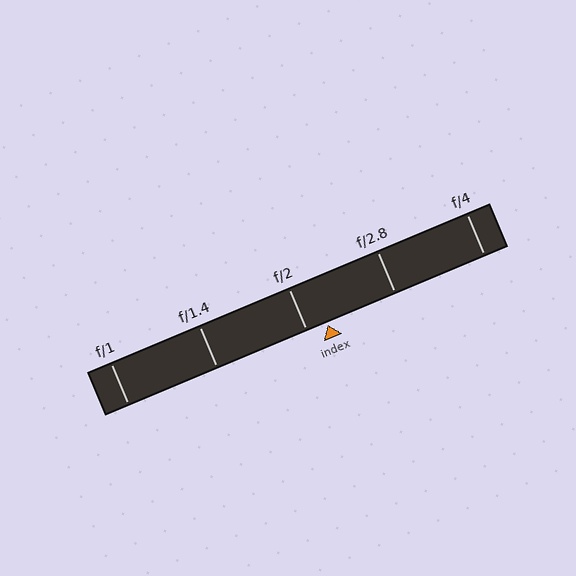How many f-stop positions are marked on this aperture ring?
There are 5 f-stop positions marked.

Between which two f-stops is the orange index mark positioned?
The index mark is between f/2 and f/2.8.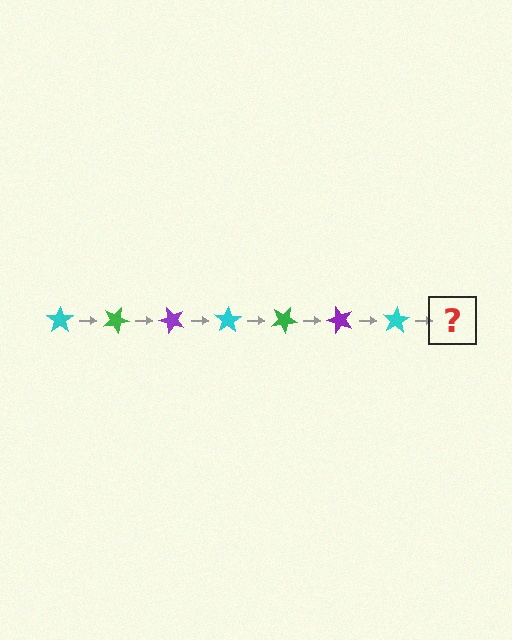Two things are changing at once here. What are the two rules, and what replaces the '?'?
The two rules are that it rotates 25 degrees each step and the color cycles through cyan, green, and purple. The '?' should be a green star, rotated 175 degrees from the start.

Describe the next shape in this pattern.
It should be a green star, rotated 175 degrees from the start.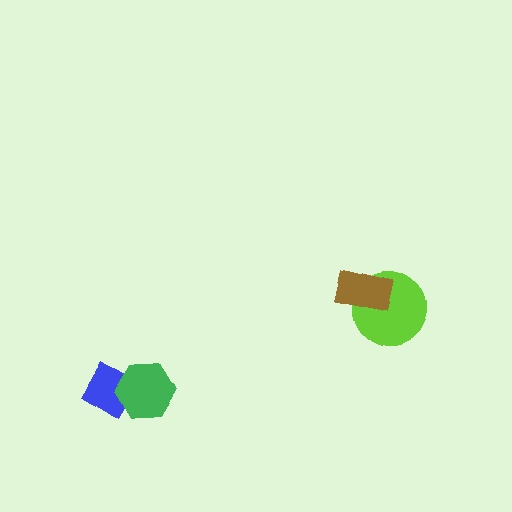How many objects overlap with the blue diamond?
1 object overlaps with the blue diamond.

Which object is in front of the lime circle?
The brown rectangle is in front of the lime circle.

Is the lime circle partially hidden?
Yes, it is partially covered by another shape.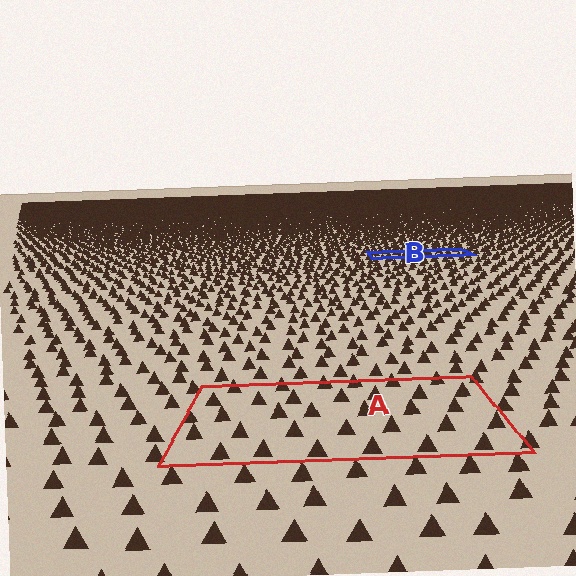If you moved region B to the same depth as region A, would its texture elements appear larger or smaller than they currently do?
They would appear larger. At a closer depth, the same texture elements are projected at a bigger on-screen size.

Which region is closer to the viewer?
Region A is closer. The texture elements there are larger and more spread out.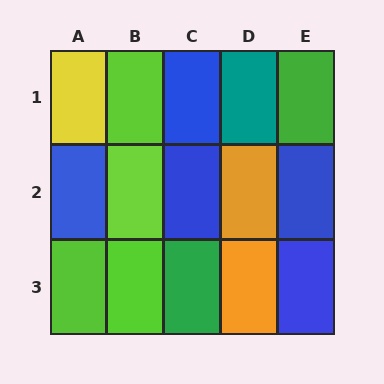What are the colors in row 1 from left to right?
Yellow, lime, blue, teal, green.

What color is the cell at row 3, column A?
Lime.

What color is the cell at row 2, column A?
Blue.